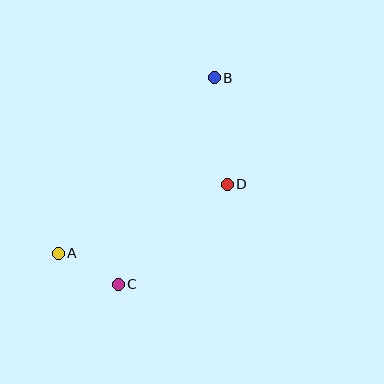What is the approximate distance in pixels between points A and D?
The distance between A and D is approximately 183 pixels.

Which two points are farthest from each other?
Points A and B are farthest from each other.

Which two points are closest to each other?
Points A and C are closest to each other.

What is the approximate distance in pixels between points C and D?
The distance between C and D is approximately 148 pixels.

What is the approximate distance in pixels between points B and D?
The distance between B and D is approximately 107 pixels.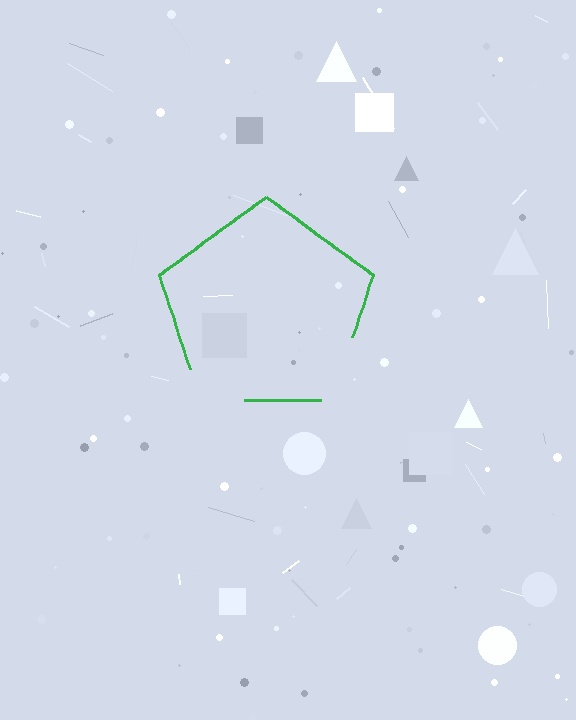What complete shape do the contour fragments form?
The contour fragments form a pentagon.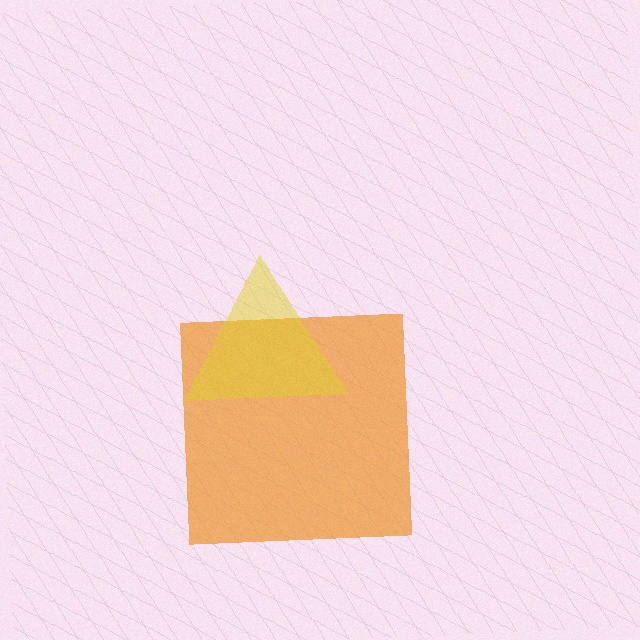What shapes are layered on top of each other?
The layered shapes are: an orange square, a yellow triangle.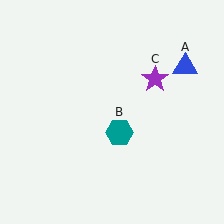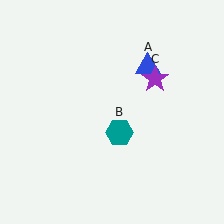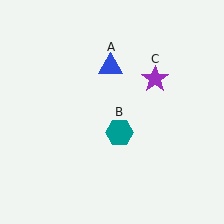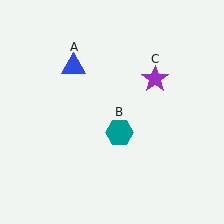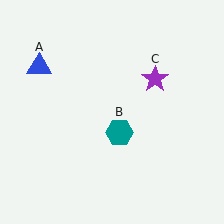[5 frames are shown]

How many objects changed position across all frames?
1 object changed position: blue triangle (object A).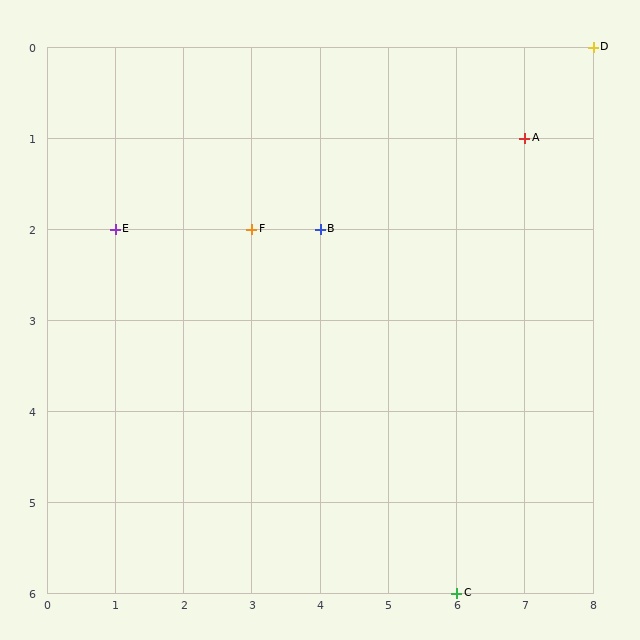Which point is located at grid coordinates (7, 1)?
Point A is at (7, 1).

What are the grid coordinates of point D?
Point D is at grid coordinates (8, 0).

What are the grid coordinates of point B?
Point B is at grid coordinates (4, 2).